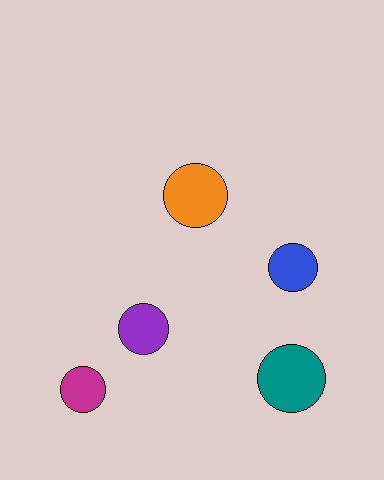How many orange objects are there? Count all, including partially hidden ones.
There is 1 orange object.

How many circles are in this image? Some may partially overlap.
There are 5 circles.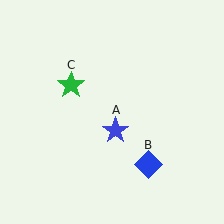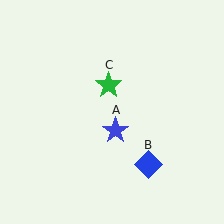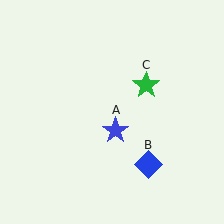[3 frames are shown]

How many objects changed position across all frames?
1 object changed position: green star (object C).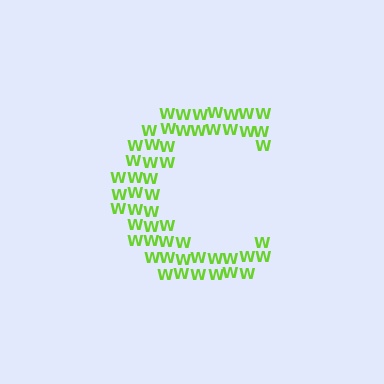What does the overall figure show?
The overall figure shows the letter C.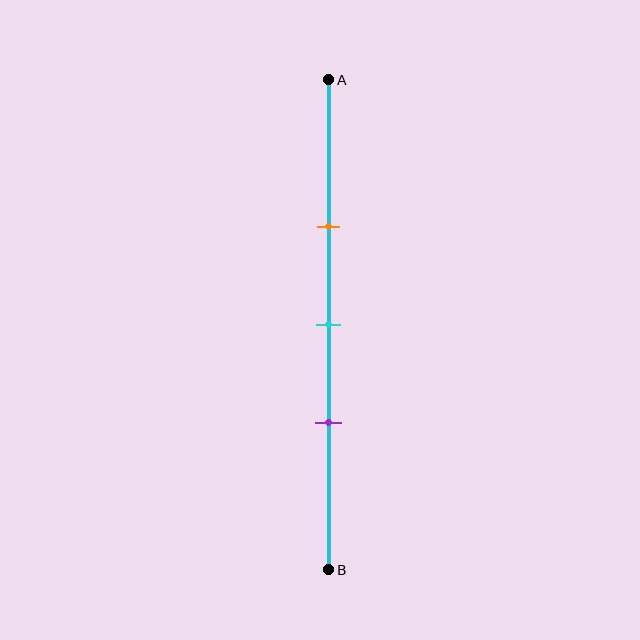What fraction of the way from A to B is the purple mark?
The purple mark is approximately 70% (0.7) of the way from A to B.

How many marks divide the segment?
There are 3 marks dividing the segment.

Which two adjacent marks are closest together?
The cyan and purple marks are the closest adjacent pair.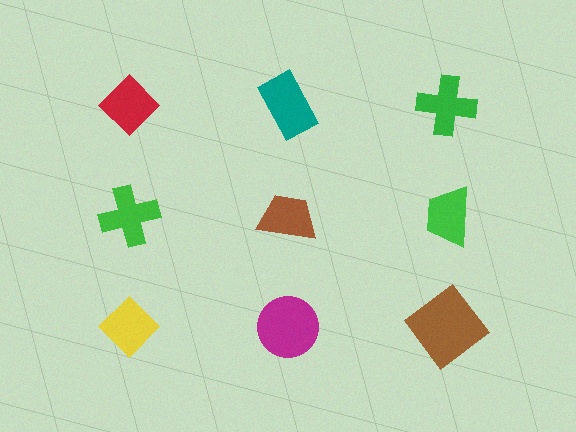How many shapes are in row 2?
3 shapes.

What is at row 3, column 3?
A brown diamond.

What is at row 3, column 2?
A magenta circle.